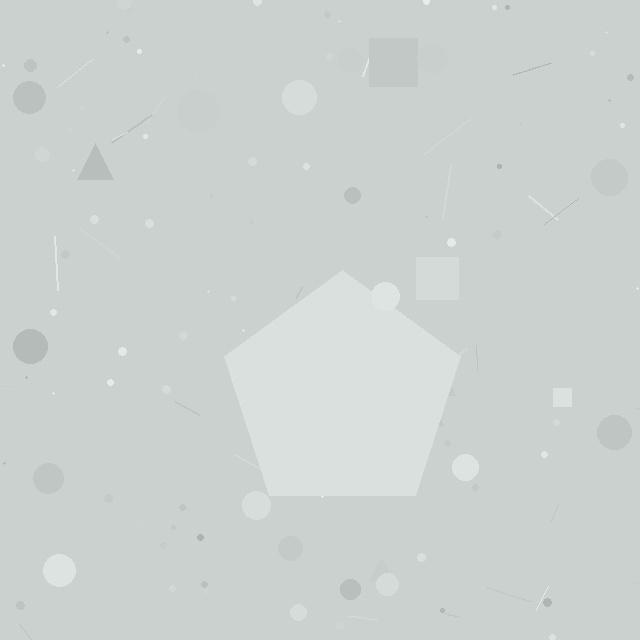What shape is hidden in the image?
A pentagon is hidden in the image.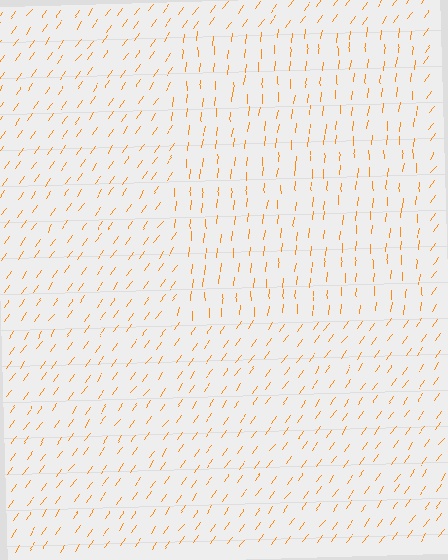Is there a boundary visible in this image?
Yes, there is a texture boundary formed by a change in line orientation.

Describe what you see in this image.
The image is filled with small orange line segments. A rectangle region in the image has lines oriented differently from the surrounding lines, creating a visible texture boundary.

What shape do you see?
I see a rectangle.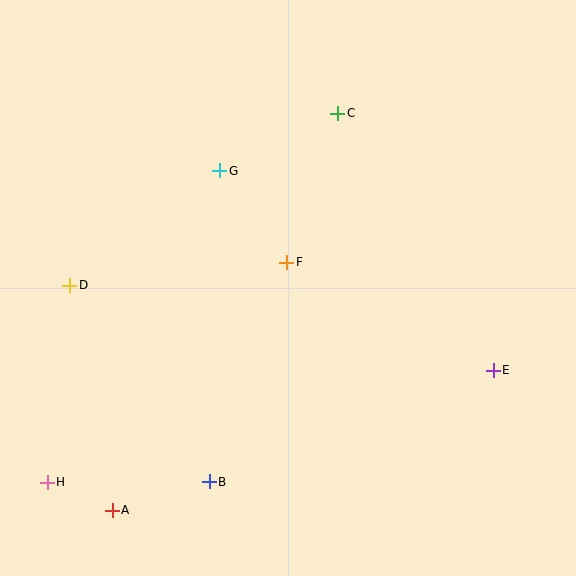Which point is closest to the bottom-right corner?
Point E is closest to the bottom-right corner.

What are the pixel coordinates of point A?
Point A is at (112, 510).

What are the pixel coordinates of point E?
Point E is at (493, 370).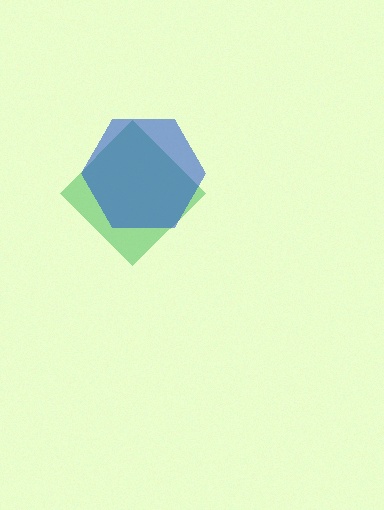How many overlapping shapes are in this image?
There are 2 overlapping shapes in the image.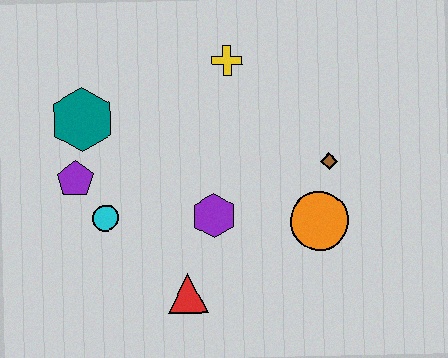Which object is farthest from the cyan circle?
The brown diamond is farthest from the cyan circle.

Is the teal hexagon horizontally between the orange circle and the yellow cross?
No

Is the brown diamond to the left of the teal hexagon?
No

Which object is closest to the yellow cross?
The brown diamond is closest to the yellow cross.